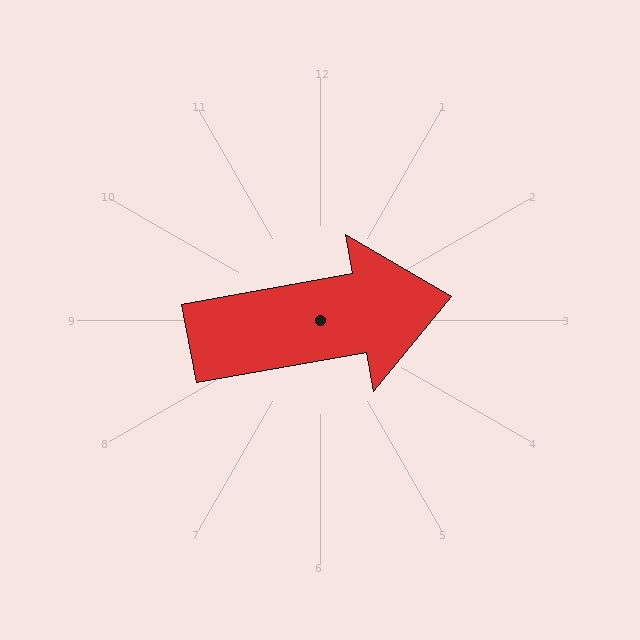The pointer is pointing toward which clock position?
Roughly 3 o'clock.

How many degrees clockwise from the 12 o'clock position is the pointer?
Approximately 80 degrees.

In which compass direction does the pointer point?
East.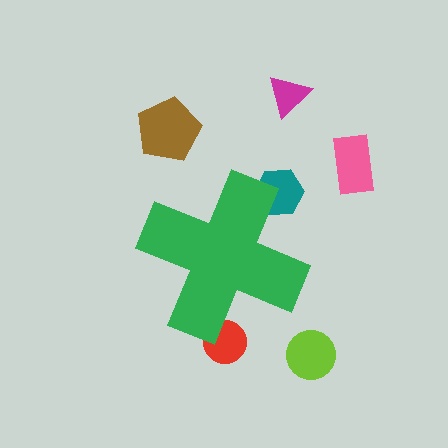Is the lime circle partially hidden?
No, the lime circle is fully visible.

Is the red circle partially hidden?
Yes, the red circle is partially hidden behind the green cross.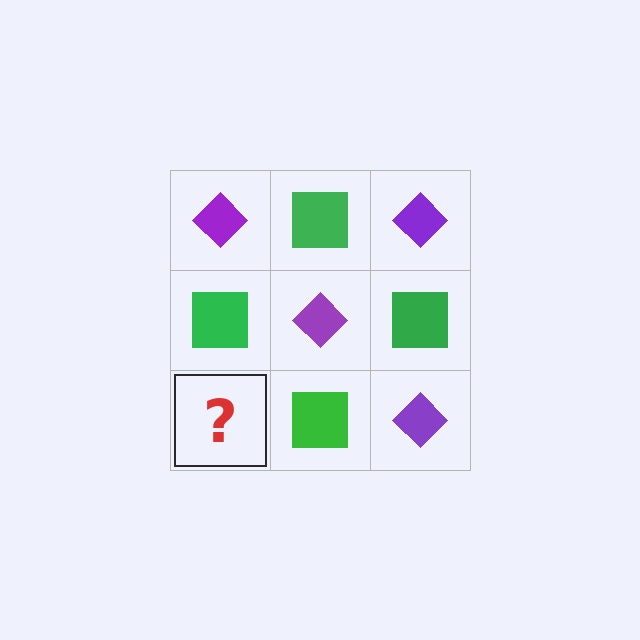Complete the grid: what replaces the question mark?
The question mark should be replaced with a purple diamond.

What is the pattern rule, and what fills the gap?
The rule is that it alternates purple diamond and green square in a checkerboard pattern. The gap should be filled with a purple diamond.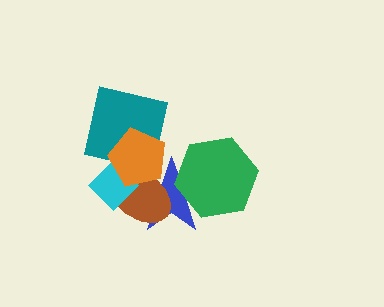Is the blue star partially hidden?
Yes, it is partially covered by another shape.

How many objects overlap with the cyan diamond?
2 objects overlap with the cyan diamond.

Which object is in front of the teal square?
The orange pentagon is in front of the teal square.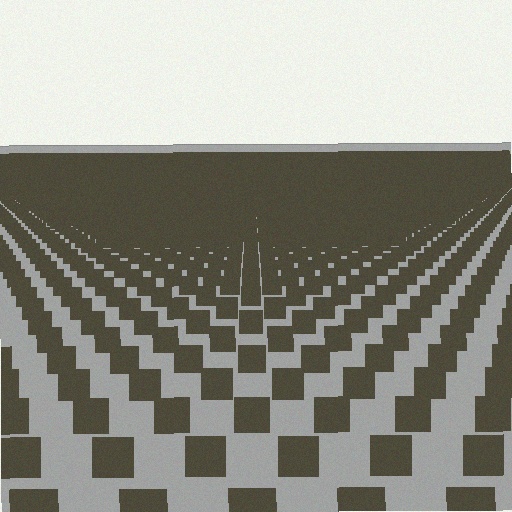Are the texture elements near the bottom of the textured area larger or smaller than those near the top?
Larger. Near the bottom, elements are closer to the viewer and appear at a bigger on-screen size.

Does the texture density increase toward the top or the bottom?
Density increases toward the top.